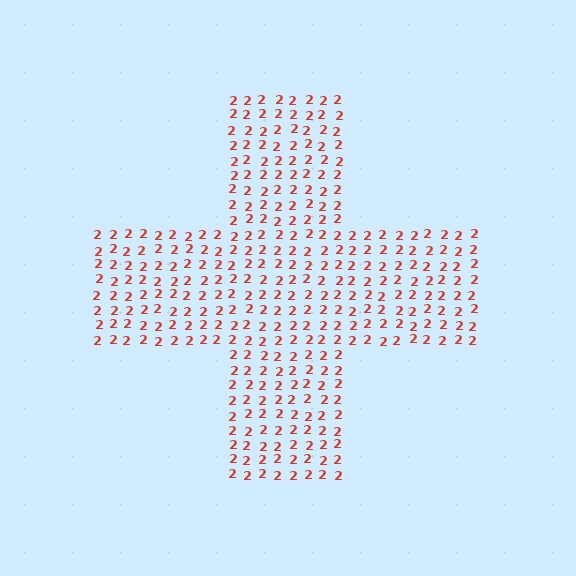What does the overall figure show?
The overall figure shows a cross.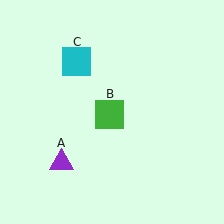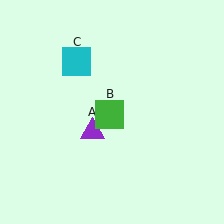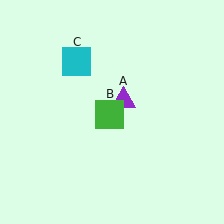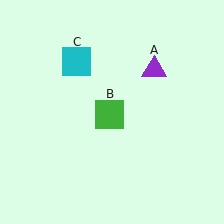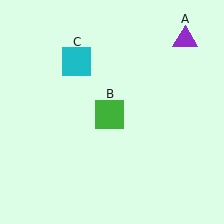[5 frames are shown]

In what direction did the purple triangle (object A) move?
The purple triangle (object A) moved up and to the right.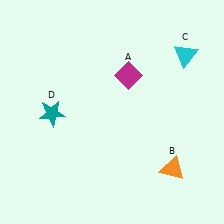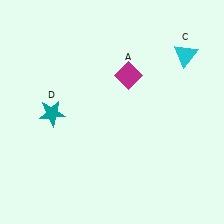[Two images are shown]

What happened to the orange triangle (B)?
The orange triangle (B) was removed in Image 2. It was in the bottom-right area of Image 1.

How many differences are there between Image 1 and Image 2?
There is 1 difference between the two images.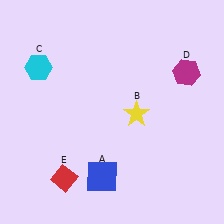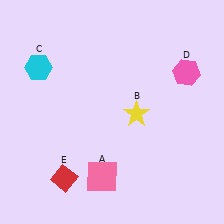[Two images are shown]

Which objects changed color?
A changed from blue to pink. D changed from magenta to pink.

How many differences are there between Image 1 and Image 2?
There are 2 differences between the two images.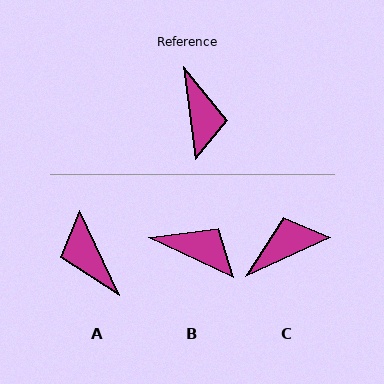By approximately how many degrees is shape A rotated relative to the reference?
Approximately 163 degrees clockwise.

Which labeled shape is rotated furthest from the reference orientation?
A, about 163 degrees away.